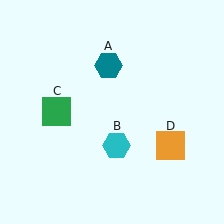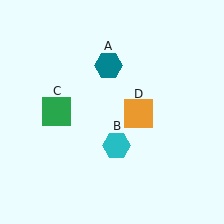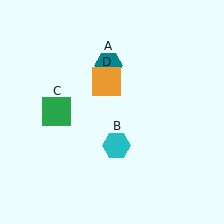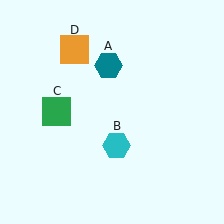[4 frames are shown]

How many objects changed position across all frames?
1 object changed position: orange square (object D).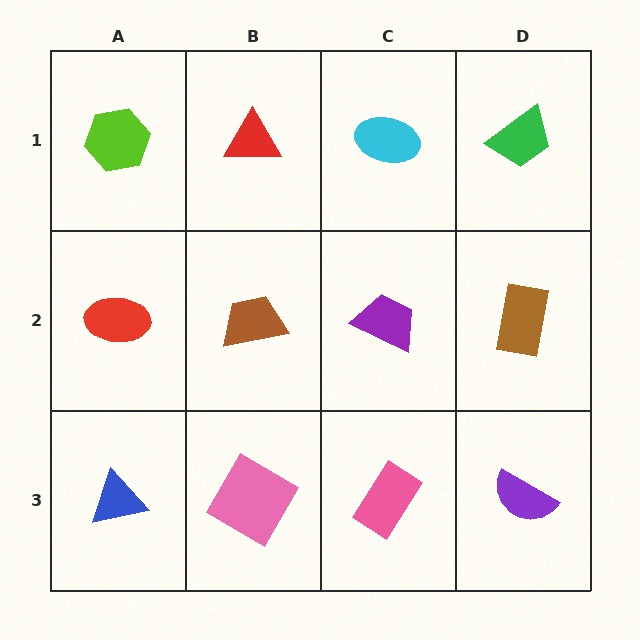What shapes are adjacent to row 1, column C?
A purple trapezoid (row 2, column C), a red triangle (row 1, column B), a green trapezoid (row 1, column D).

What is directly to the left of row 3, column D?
A pink rectangle.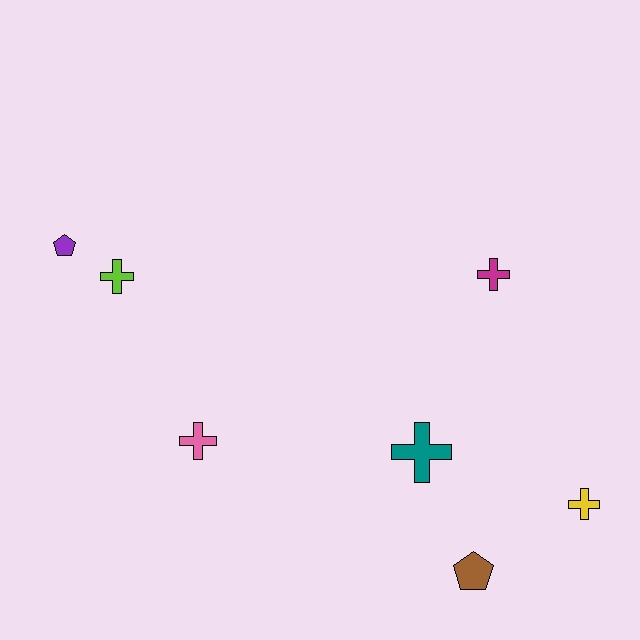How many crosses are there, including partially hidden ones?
There are 5 crosses.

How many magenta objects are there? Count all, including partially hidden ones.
There is 1 magenta object.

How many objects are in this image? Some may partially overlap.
There are 7 objects.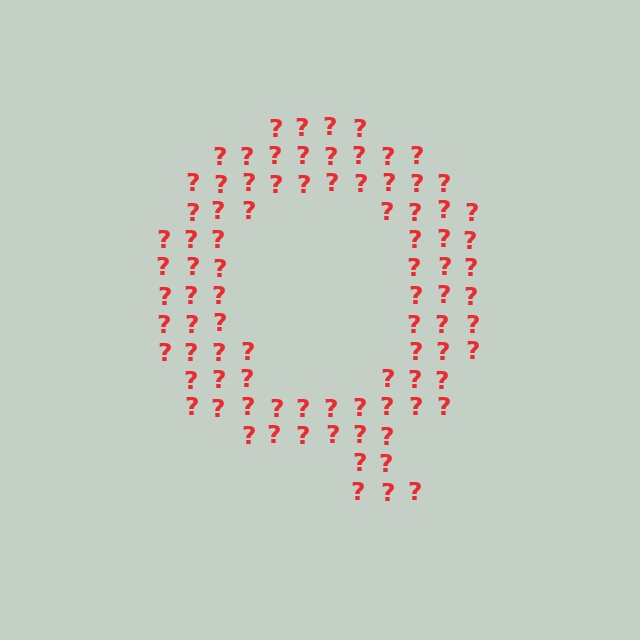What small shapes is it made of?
It is made of small question marks.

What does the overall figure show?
The overall figure shows the letter Q.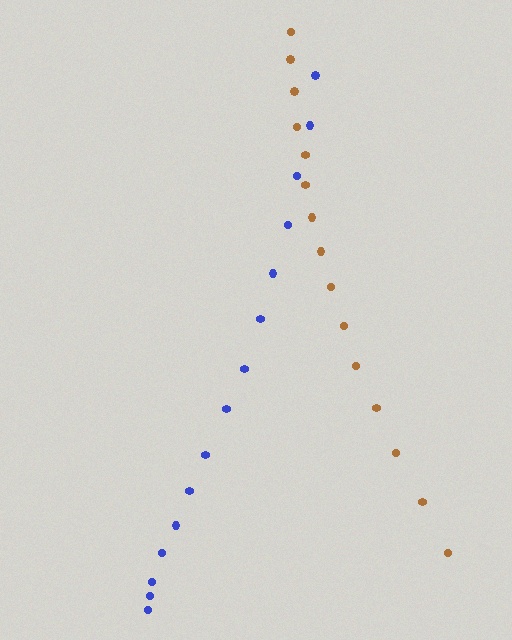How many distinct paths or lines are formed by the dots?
There are 2 distinct paths.